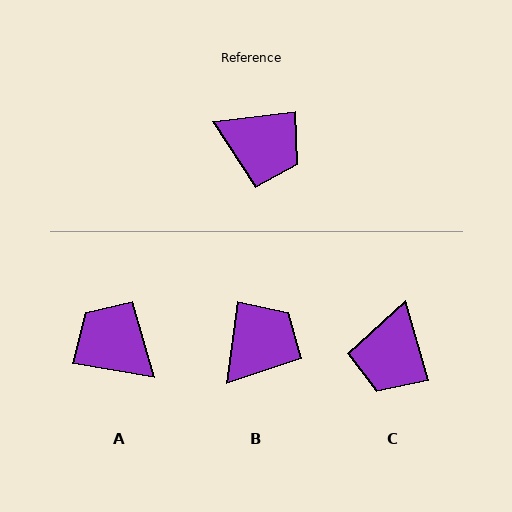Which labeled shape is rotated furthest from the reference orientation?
A, about 164 degrees away.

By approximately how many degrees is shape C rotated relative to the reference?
Approximately 81 degrees clockwise.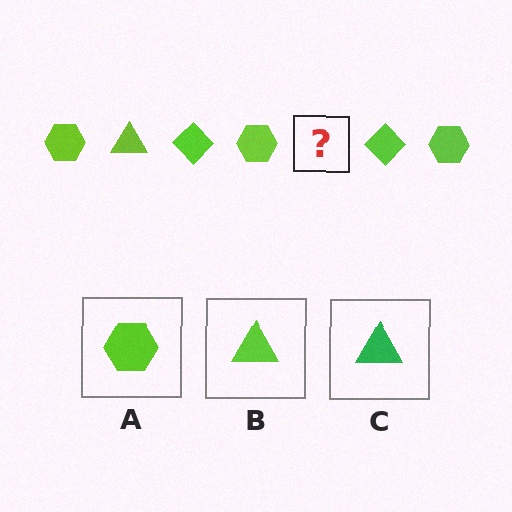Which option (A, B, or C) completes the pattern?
B.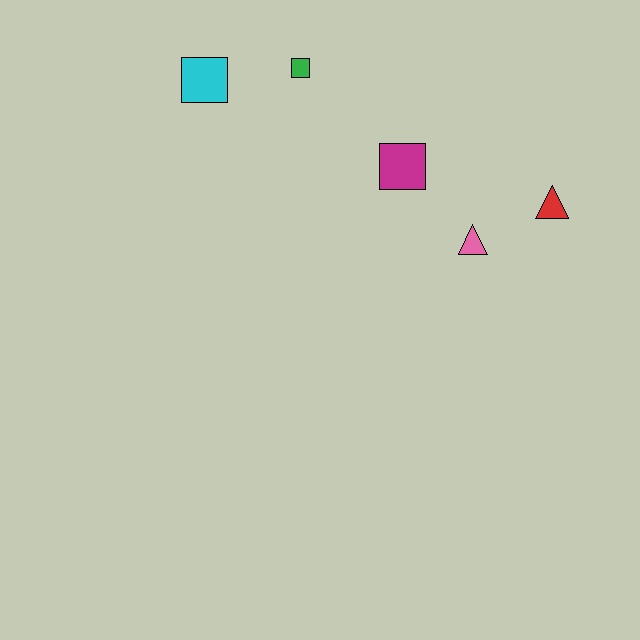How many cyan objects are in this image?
There is 1 cyan object.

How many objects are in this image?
There are 5 objects.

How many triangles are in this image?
There are 2 triangles.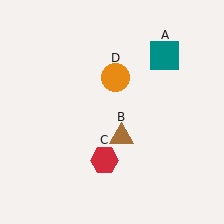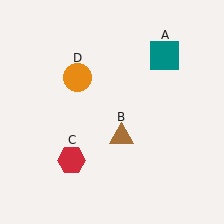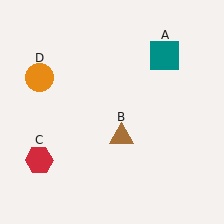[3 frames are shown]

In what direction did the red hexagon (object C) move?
The red hexagon (object C) moved left.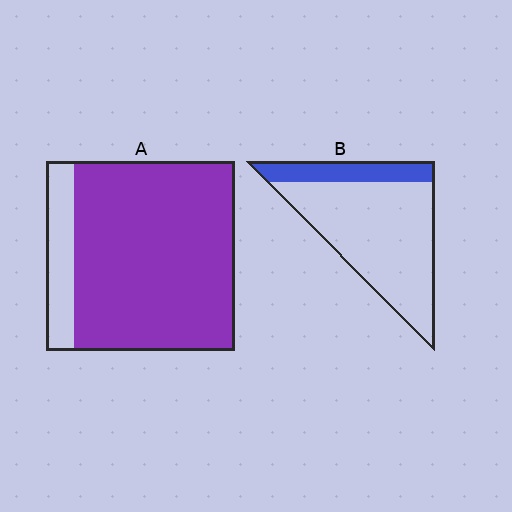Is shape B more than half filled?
No.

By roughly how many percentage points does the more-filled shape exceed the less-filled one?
By roughly 65 percentage points (A over B).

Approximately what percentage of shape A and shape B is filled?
A is approximately 85% and B is approximately 20%.